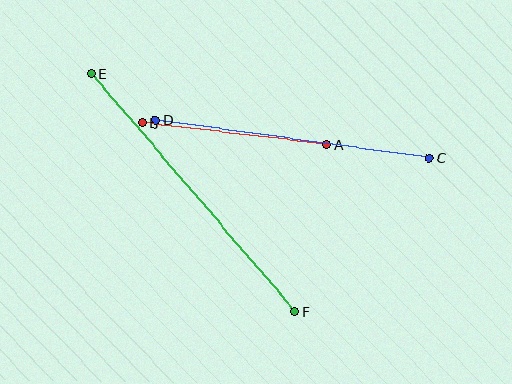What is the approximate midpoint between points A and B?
The midpoint is at approximately (234, 134) pixels.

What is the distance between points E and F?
The distance is approximately 314 pixels.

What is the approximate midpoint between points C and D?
The midpoint is at approximately (292, 139) pixels.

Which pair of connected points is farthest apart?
Points E and F are farthest apart.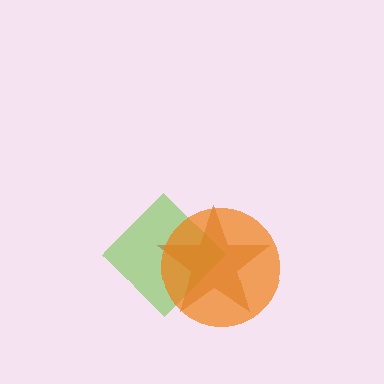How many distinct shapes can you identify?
There are 3 distinct shapes: a lime diamond, a brown star, an orange circle.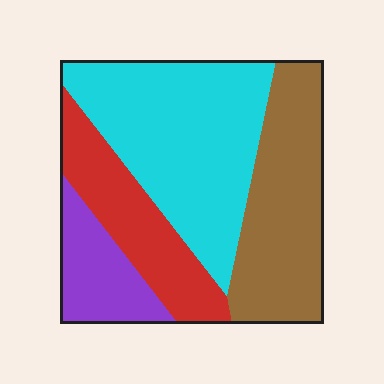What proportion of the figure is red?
Red covers roughly 20% of the figure.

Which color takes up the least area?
Purple, at roughly 15%.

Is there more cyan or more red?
Cyan.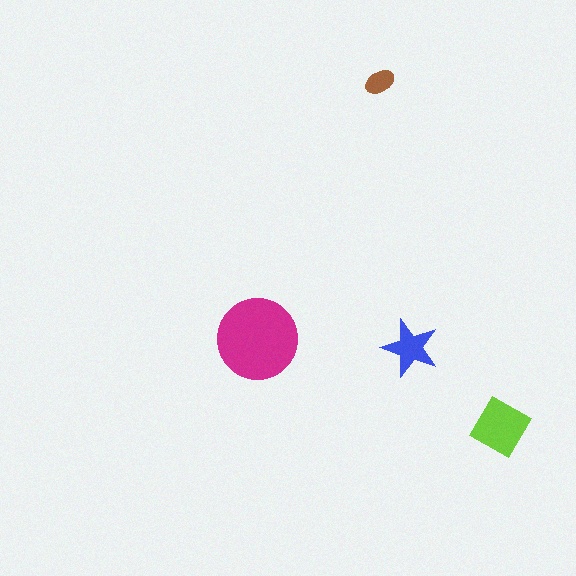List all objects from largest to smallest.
The magenta circle, the lime diamond, the blue star, the brown ellipse.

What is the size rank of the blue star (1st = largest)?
3rd.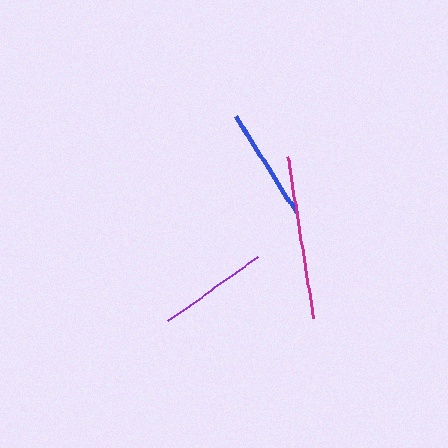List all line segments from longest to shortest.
From longest to shortest: magenta, blue, purple.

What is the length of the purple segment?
The purple segment is approximately 109 pixels long.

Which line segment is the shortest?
The purple line is the shortest at approximately 109 pixels.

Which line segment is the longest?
The magenta line is the longest at approximately 163 pixels.